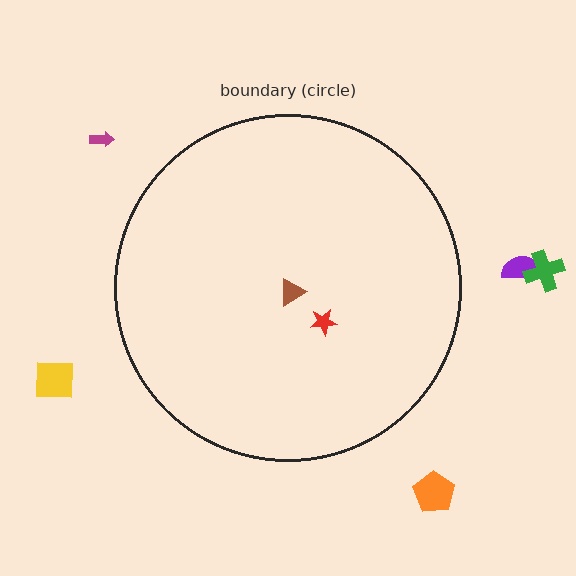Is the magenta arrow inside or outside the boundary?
Outside.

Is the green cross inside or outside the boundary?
Outside.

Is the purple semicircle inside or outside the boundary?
Outside.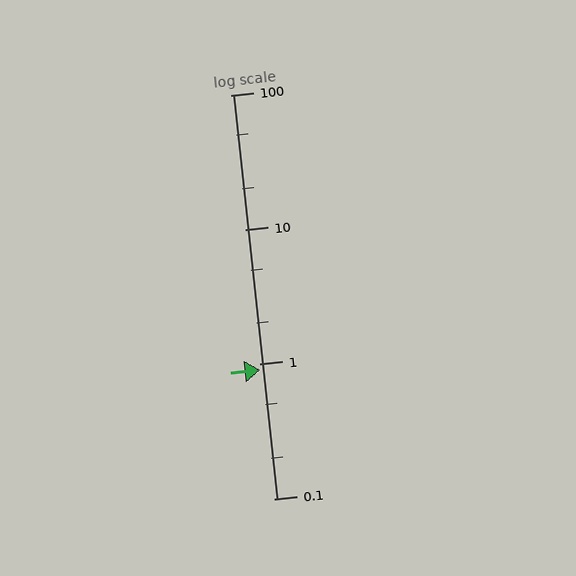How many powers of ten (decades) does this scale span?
The scale spans 3 decades, from 0.1 to 100.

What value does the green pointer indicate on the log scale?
The pointer indicates approximately 0.91.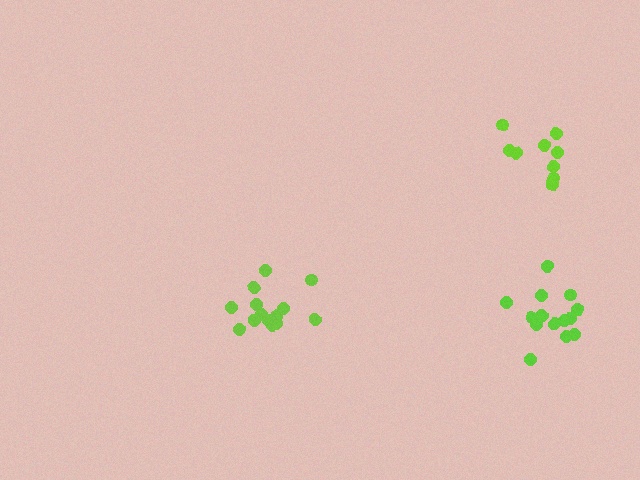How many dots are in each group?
Group 1: 14 dots, Group 2: 14 dots, Group 3: 10 dots (38 total).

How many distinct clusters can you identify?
There are 3 distinct clusters.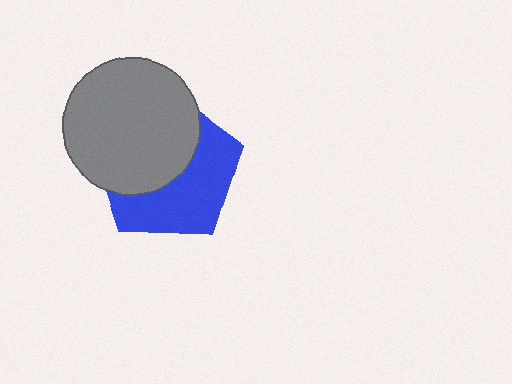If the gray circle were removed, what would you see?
You would see the complete blue pentagon.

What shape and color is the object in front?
The object in front is a gray circle.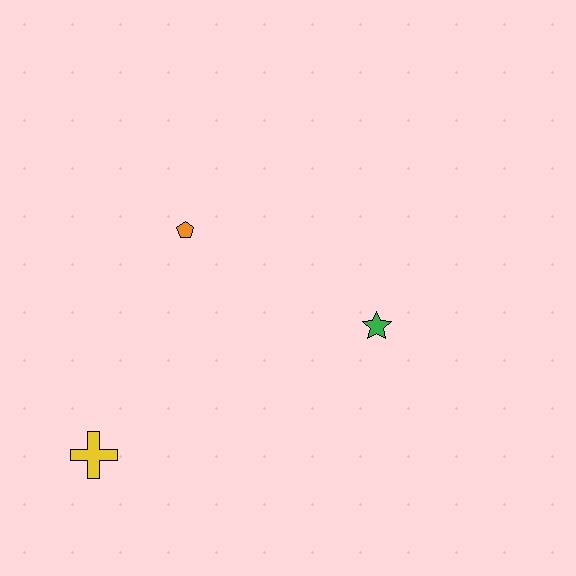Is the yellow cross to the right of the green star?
No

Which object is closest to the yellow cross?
The orange pentagon is closest to the yellow cross.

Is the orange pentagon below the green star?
No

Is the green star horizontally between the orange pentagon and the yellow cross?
No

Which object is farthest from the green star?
The yellow cross is farthest from the green star.